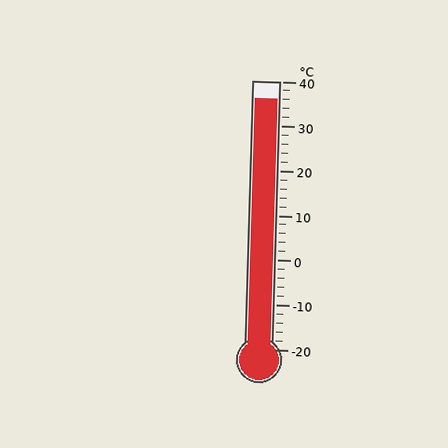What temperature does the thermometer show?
The thermometer shows approximately 36°C.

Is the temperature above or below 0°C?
The temperature is above 0°C.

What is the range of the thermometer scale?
The thermometer scale ranges from -20°C to 40°C.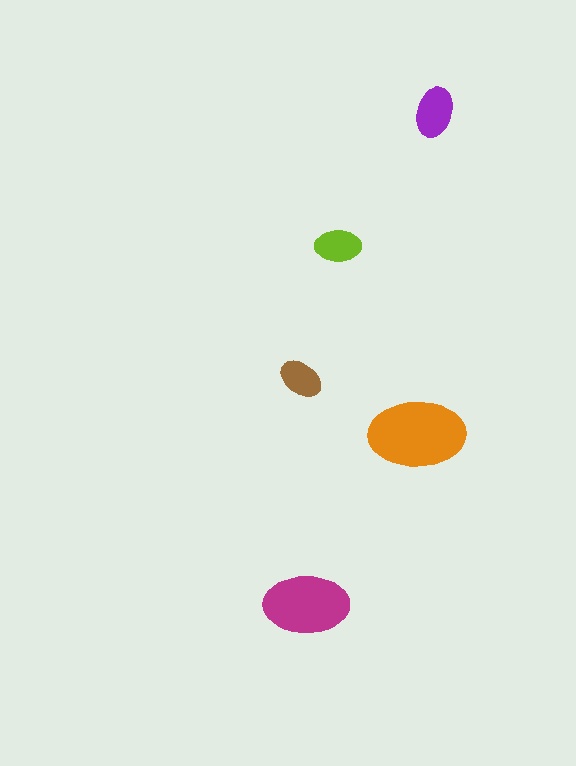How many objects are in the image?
There are 5 objects in the image.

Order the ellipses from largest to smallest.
the orange one, the magenta one, the purple one, the lime one, the brown one.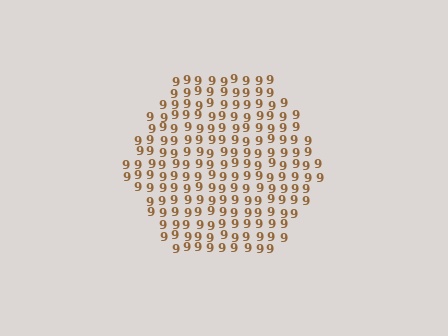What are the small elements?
The small elements are digit 9's.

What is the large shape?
The large shape is a hexagon.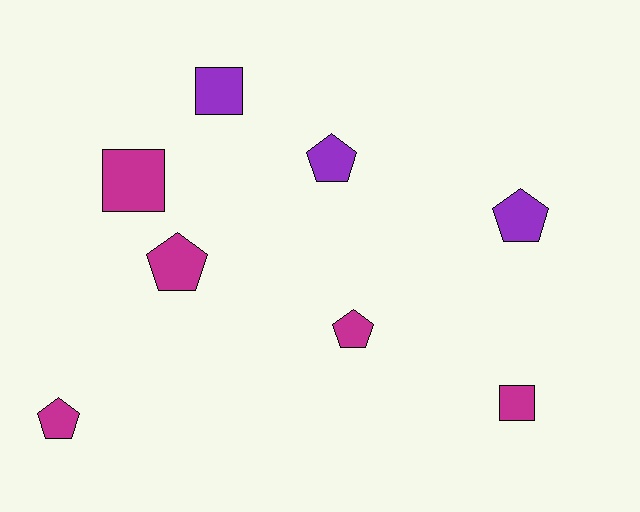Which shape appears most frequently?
Pentagon, with 5 objects.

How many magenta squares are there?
There are 2 magenta squares.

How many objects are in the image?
There are 8 objects.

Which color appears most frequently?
Magenta, with 5 objects.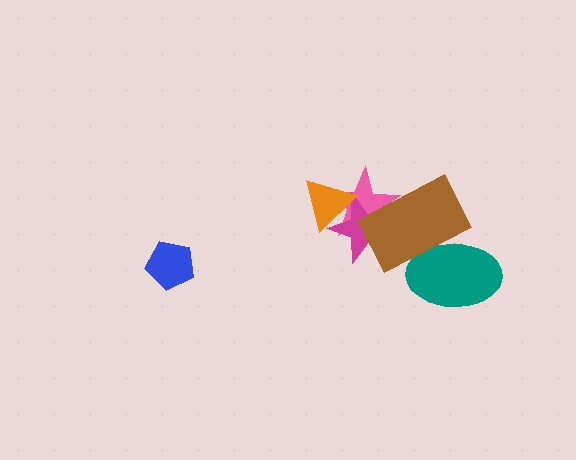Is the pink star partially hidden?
Yes, it is partially covered by another shape.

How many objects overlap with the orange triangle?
2 objects overlap with the orange triangle.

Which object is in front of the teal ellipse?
The brown rectangle is in front of the teal ellipse.